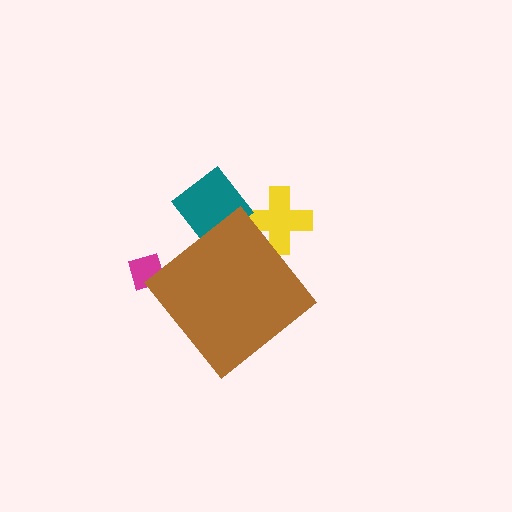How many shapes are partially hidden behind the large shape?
3 shapes are partially hidden.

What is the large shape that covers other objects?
A brown diamond.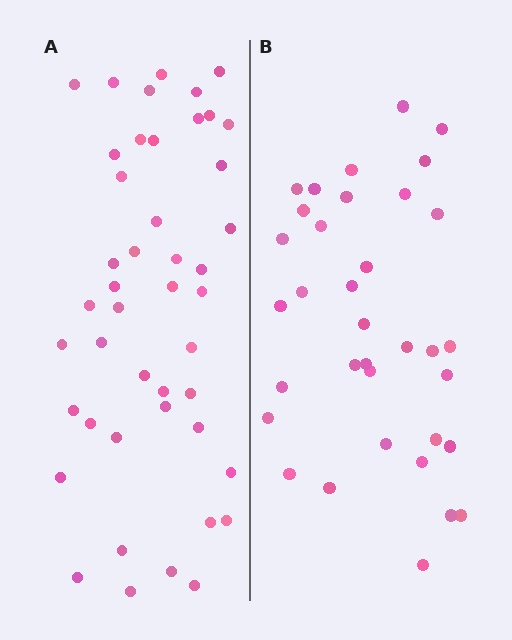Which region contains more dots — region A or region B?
Region A (the left region) has more dots.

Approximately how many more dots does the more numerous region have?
Region A has roughly 10 or so more dots than region B.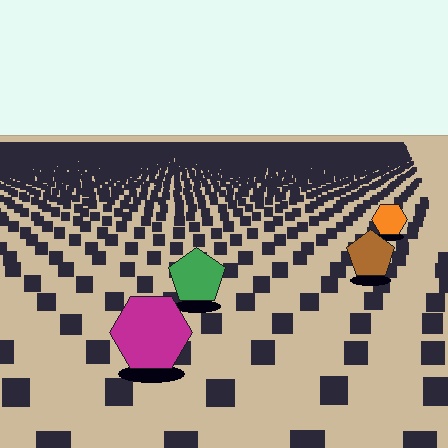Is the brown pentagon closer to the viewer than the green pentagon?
No. The green pentagon is closer — you can tell from the texture gradient: the ground texture is coarser near it.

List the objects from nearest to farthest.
From nearest to farthest: the magenta hexagon, the green pentagon, the brown pentagon, the orange hexagon.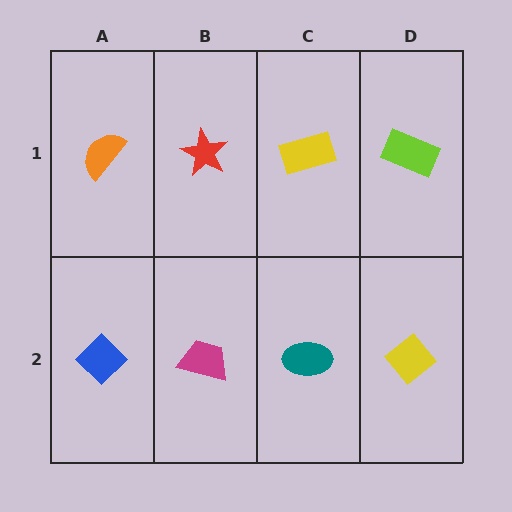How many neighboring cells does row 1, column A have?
2.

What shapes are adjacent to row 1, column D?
A yellow diamond (row 2, column D), a yellow rectangle (row 1, column C).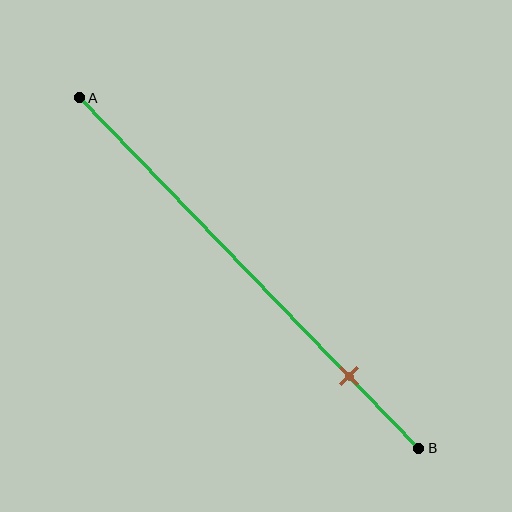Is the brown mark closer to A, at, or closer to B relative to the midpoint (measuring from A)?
The brown mark is closer to point B than the midpoint of segment AB.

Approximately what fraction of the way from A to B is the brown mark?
The brown mark is approximately 80% of the way from A to B.